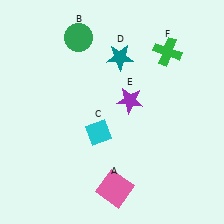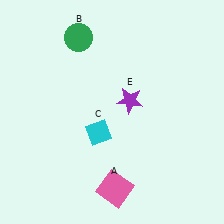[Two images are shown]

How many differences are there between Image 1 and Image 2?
There are 2 differences between the two images.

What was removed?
The green cross (F), the teal star (D) were removed in Image 2.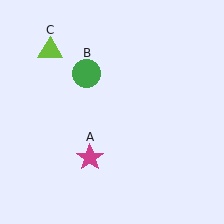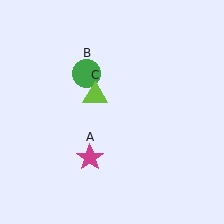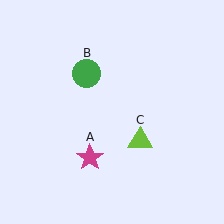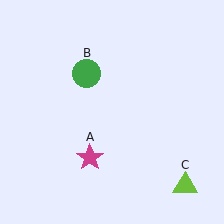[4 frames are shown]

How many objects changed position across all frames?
1 object changed position: lime triangle (object C).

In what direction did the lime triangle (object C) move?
The lime triangle (object C) moved down and to the right.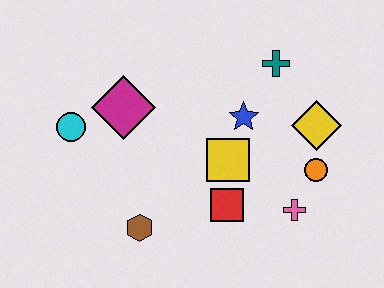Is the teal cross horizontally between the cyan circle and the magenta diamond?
No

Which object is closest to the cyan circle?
The magenta diamond is closest to the cyan circle.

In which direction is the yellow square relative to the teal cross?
The yellow square is below the teal cross.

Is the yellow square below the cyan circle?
Yes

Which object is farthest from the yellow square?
The cyan circle is farthest from the yellow square.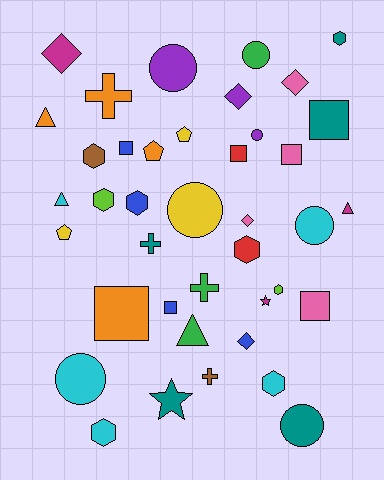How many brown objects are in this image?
There are 2 brown objects.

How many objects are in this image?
There are 40 objects.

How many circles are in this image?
There are 7 circles.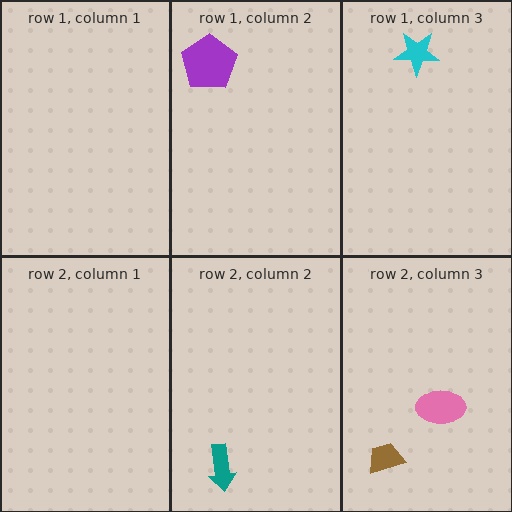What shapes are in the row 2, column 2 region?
The teal arrow.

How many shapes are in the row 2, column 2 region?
1.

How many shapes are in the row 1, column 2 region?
1.